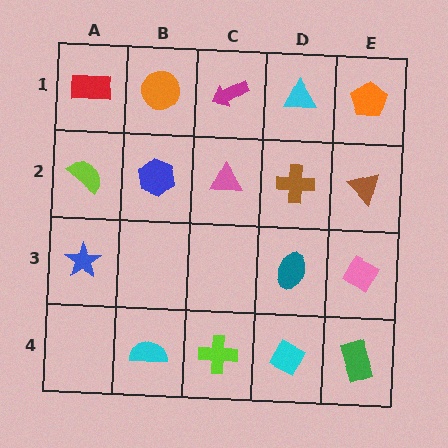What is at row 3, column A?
A blue star.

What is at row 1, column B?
An orange circle.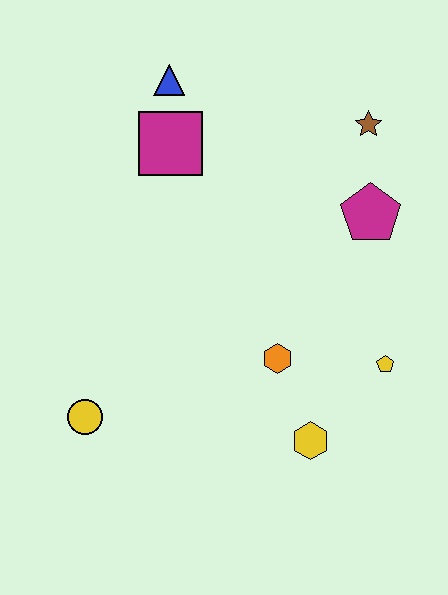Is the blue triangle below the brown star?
No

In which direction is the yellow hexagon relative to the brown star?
The yellow hexagon is below the brown star.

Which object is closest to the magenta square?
The blue triangle is closest to the magenta square.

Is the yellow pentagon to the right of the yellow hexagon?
Yes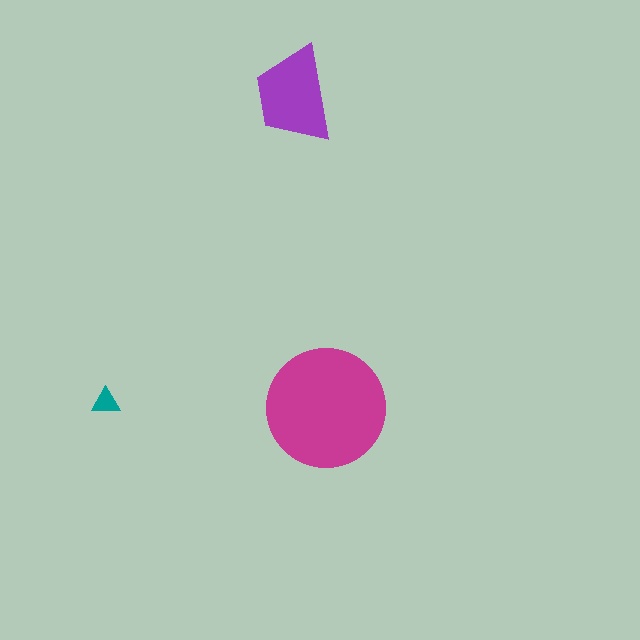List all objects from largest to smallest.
The magenta circle, the purple trapezoid, the teal triangle.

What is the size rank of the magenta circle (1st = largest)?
1st.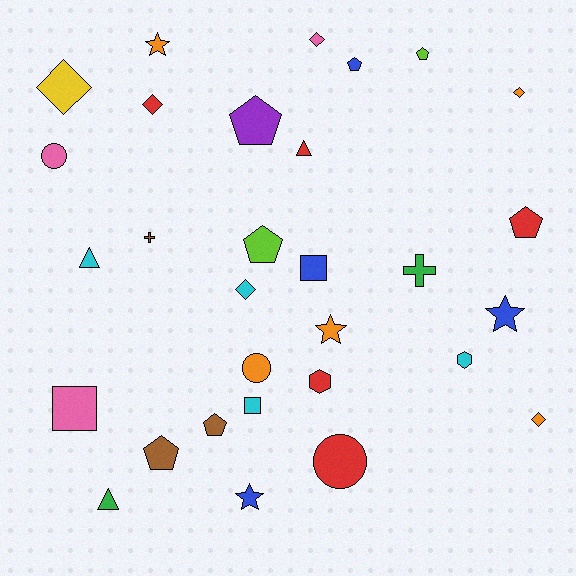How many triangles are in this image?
There are 3 triangles.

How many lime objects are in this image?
There are 2 lime objects.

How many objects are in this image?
There are 30 objects.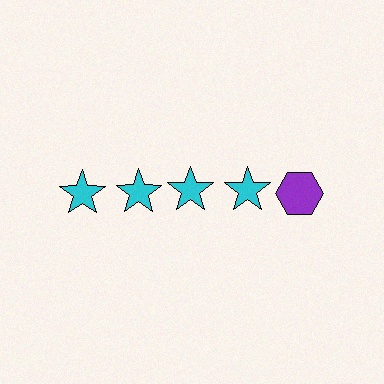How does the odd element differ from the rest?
It differs in both color (purple instead of cyan) and shape (hexagon instead of star).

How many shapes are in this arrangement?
There are 5 shapes arranged in a grid pattern.